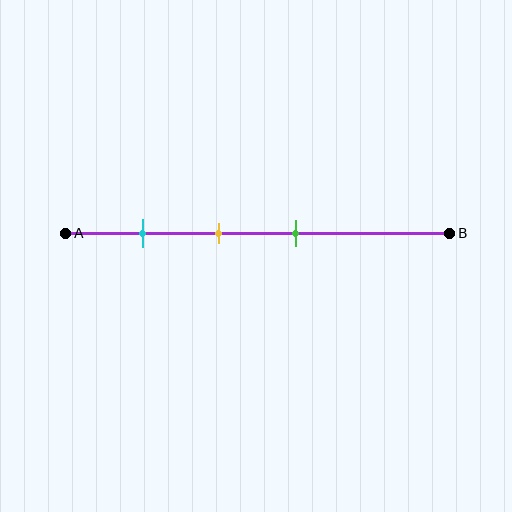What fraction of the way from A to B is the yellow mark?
The yellow mark is approximately 40% (0.4) of the way from A to B.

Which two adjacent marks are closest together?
The yellow and green marks are the closest adjacent pair.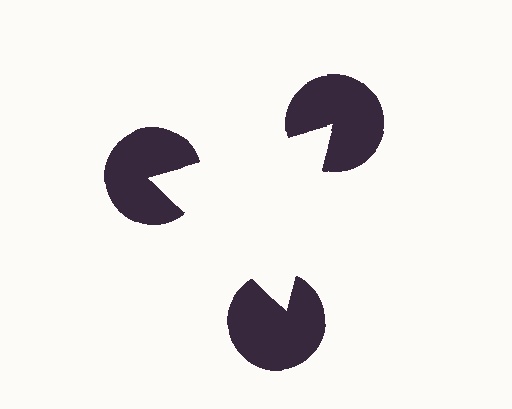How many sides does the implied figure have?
3 sides.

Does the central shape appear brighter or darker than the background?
It typically appears slightly brighter than the background, even though no actual brightness change is drawn.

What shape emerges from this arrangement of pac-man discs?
An illusory triangle — its edges are inferred from the aligned wedge cuts in the pac-man discs, not physically drawn.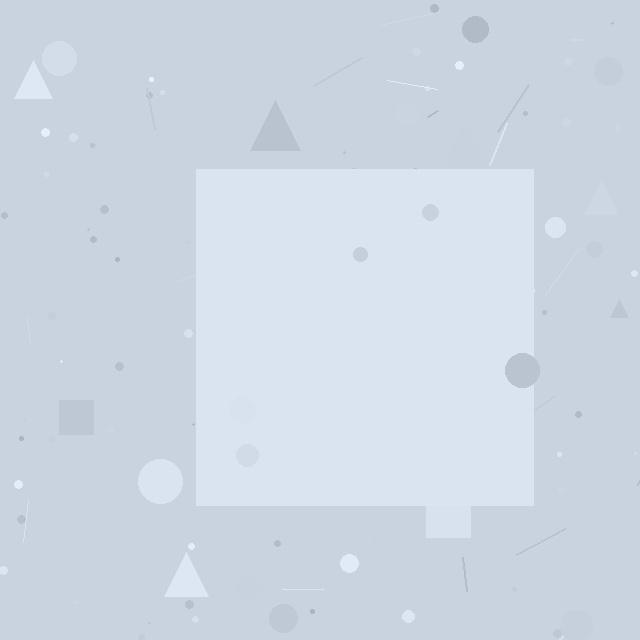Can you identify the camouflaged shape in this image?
The camouflaged shape is a square.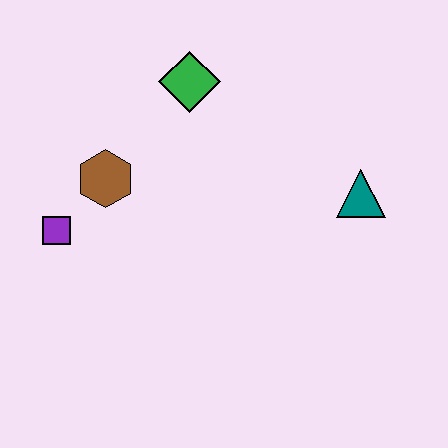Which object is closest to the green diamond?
The brown hexagon is closest to the green diamond.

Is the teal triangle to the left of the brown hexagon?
No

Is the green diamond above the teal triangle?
Yes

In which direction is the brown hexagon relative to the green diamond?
The brown hexagon is below the green diamond.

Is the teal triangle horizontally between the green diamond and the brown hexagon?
No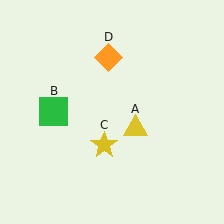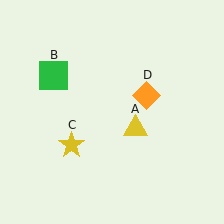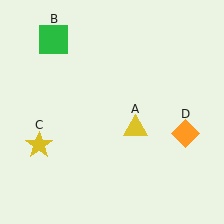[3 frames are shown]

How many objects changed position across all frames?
3 objects changed position: green square (object B), yellow star (object C), orange diamond (object D).